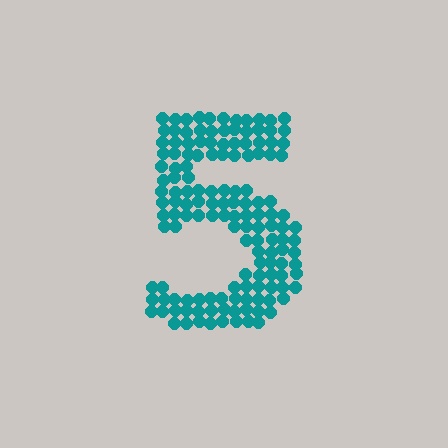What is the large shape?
The large shape is the digit 5.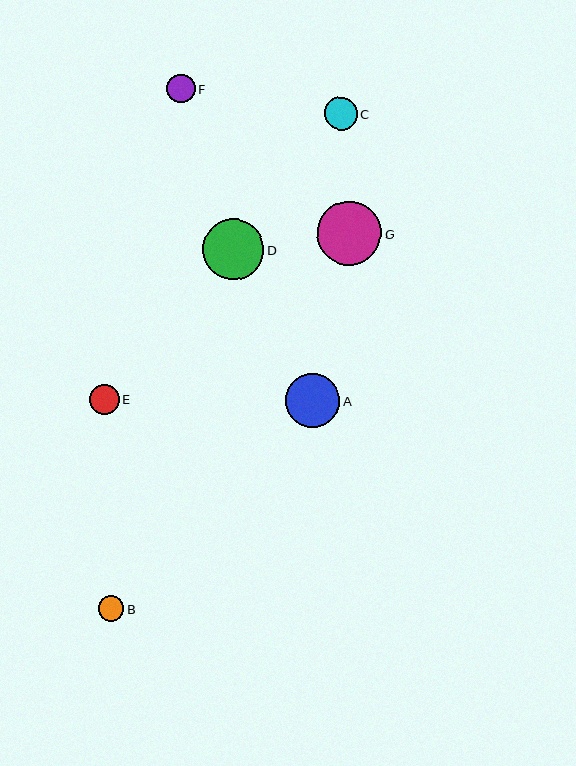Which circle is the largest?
Circle G is the largest with a size of approximately 64 pixels.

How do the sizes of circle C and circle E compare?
Circle C and circle E are approximately the same size.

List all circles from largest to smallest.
From largest to smallest: G, D, A, C, E, F, B.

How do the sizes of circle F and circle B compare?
Circle F and circle B are approximately the same size.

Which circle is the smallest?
Circle B is the smallest with a size of approximately 26 pixels.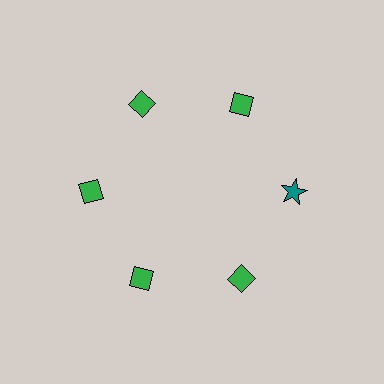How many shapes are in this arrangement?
There are 6 shapes arranged in a ring pattern.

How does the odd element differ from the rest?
It differs in both color (teal instead of green) and shape (star instead of diamond).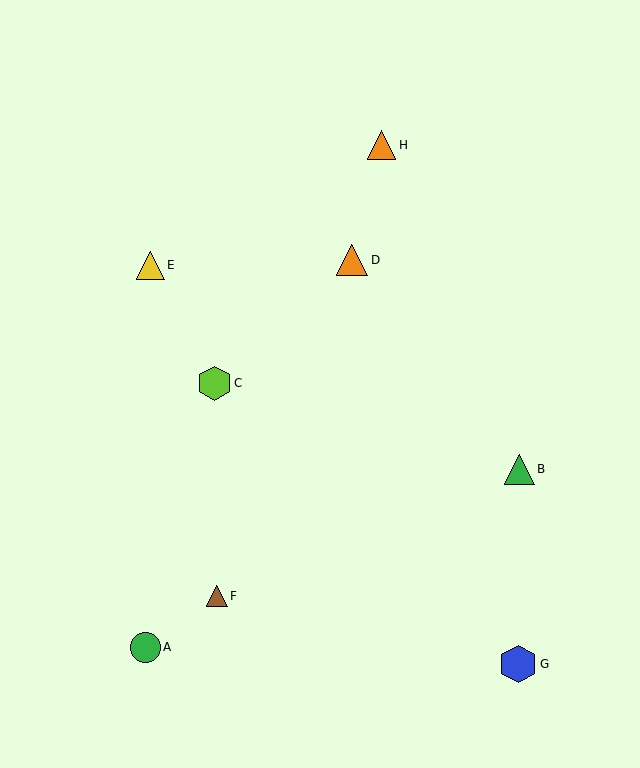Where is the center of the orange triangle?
The center of the orange triangle is at (382, 145).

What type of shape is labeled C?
Shape C is a lime hexagon.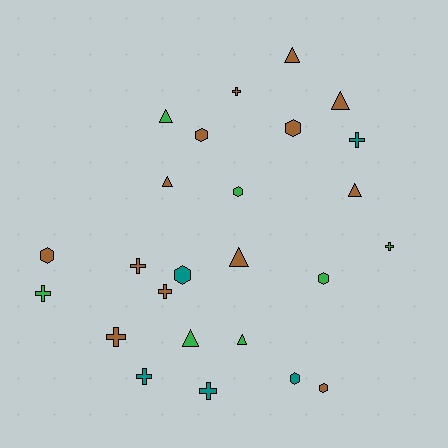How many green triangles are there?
There are 3 green triangles.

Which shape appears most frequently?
Cross, with 9 objects.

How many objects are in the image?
There are 25 objects.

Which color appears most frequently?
Brown, with 13 objects.